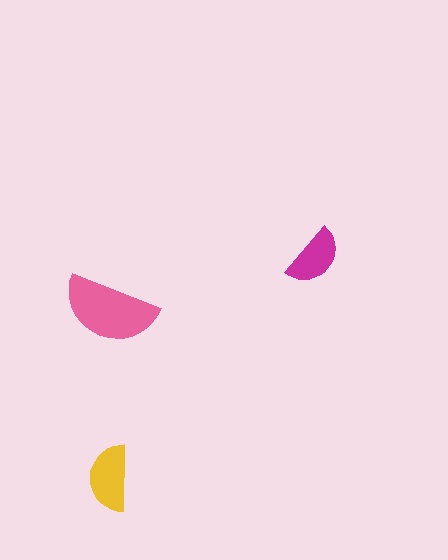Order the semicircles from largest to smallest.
the pink one, the yellow one, the magenta one.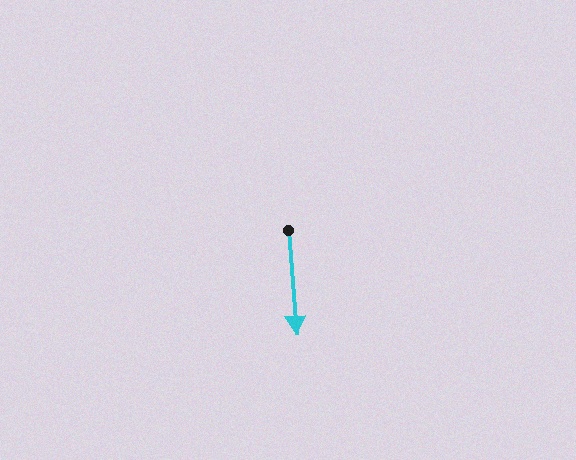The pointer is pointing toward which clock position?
Roughly 6 o'clock.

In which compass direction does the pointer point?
South.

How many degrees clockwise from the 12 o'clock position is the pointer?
Approximately 176 degrees.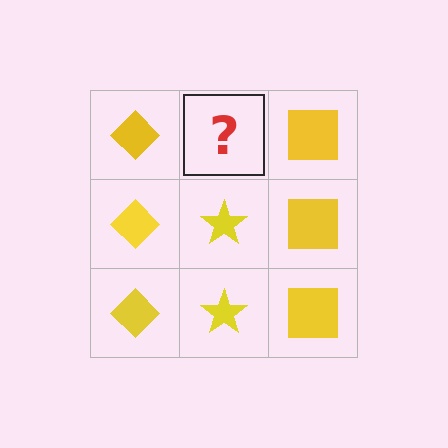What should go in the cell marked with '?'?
The missing cell should contain a yellow star.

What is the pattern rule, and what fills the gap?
The rule is that each column has a consistent shape. The gap should be filled with a yellow star.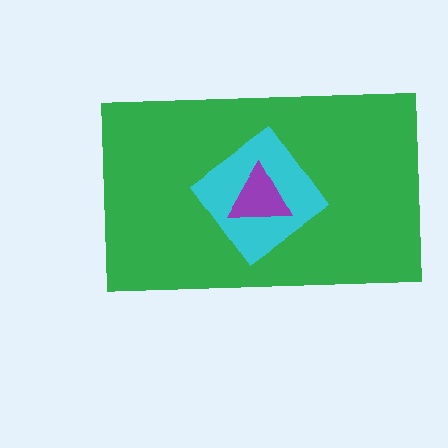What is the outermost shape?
The green rectangle.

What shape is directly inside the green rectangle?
The cyan diamond.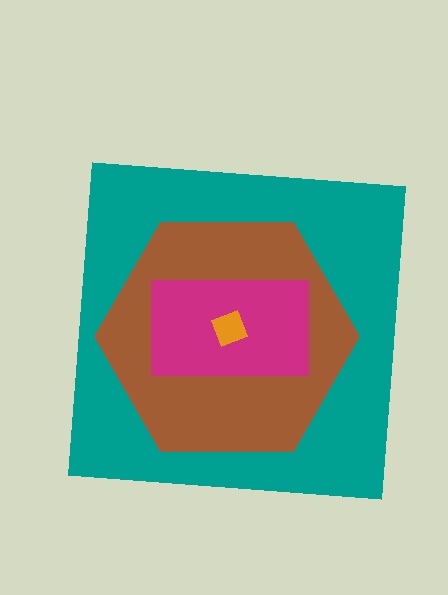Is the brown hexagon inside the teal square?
Yes.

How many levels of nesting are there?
4.